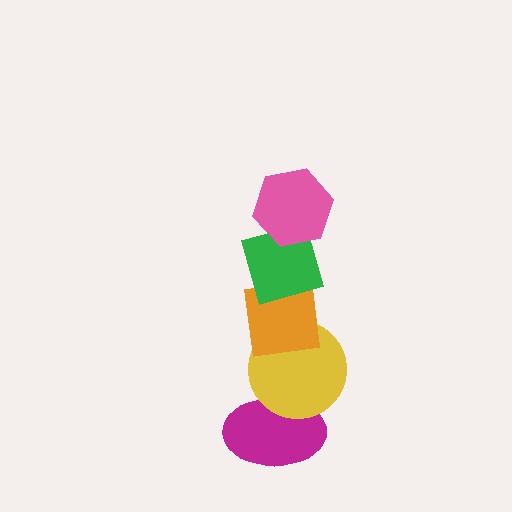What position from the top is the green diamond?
The green diamond is 2nd from the top.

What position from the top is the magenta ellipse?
The magenta ellipse is 5th from the top.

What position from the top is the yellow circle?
The yellow circle is 4th from the top.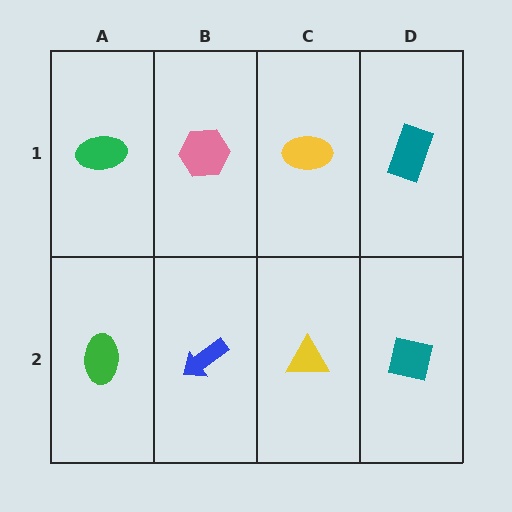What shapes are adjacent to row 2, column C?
A yellow ellipse (row 1, column C), a blue arrow (row 2, column B), a teal square (row 2, column D).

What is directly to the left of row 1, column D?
A yellow ellipse.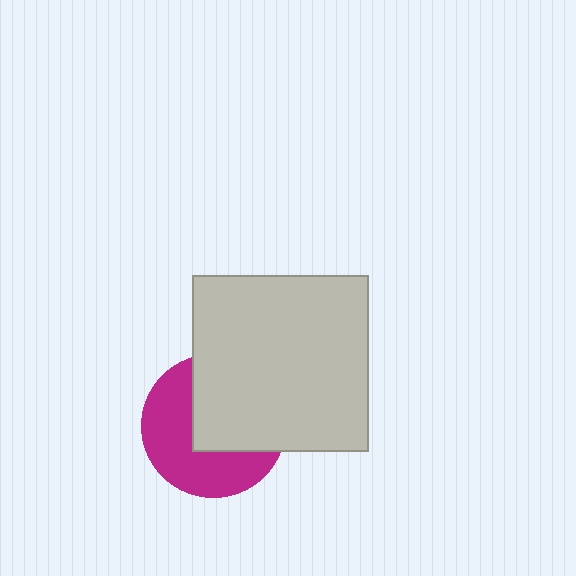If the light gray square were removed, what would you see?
You would see the complete magenta circle.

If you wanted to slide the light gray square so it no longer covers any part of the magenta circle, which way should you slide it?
Slide it toward the upper-right — that is the most direct way to separate the two shapes.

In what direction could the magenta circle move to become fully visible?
The magenta circle could move toward the lower-left. That would shift it out from behind the light gray square entirely.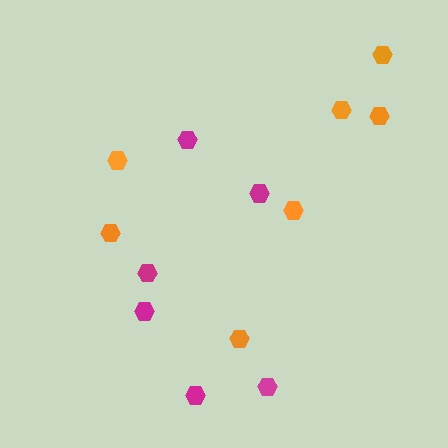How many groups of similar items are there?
There are 2 groups: one group of orange hexagons (7) and one group of magenta hexagons (6).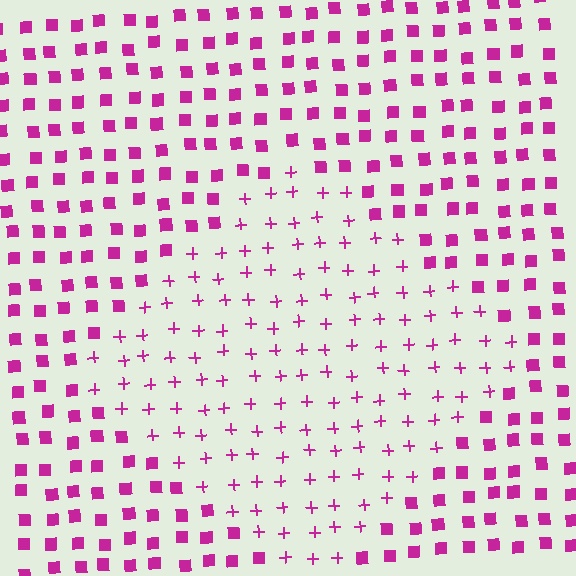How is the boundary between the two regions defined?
The boundary is defined by a change in element shape: plus signs inside vs. squares outside. All elements share the same color and spacing.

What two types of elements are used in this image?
The image uses plus signs inside the diamond region and squares outside it.